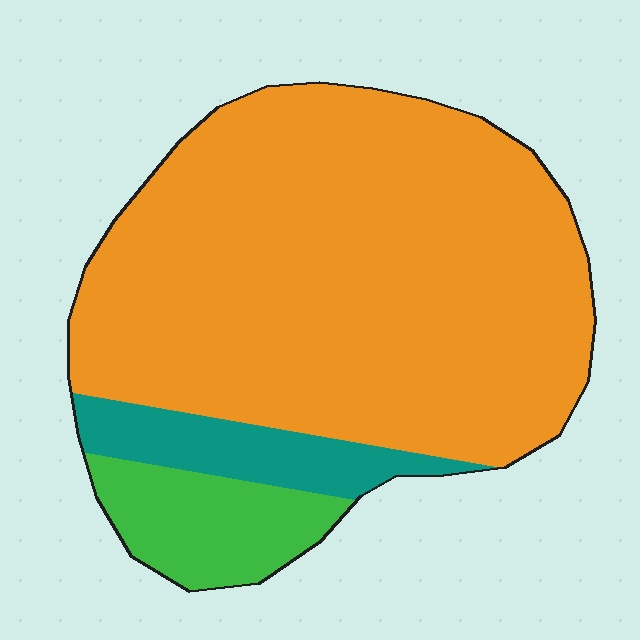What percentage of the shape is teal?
Teal takes up about one tenth (1/10) of the shape.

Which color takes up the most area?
Orange, at roughly 80%.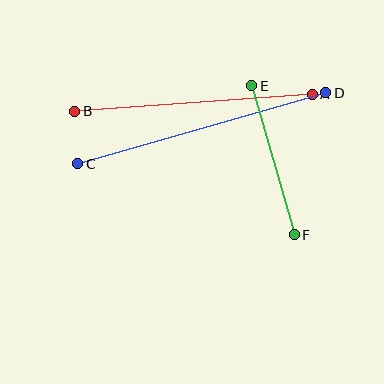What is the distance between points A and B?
The distance is approximately 238 pixels.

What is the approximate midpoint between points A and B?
The midpoint is at approximately (194, 103) pixels.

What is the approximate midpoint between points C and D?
The midpoint is at approximately (202, 128) pixels.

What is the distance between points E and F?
The distance is approximately 155 pixels.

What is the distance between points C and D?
The distance is approximately 258 pixels.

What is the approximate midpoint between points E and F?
The midpoint is at approximately (273, 160) pixels.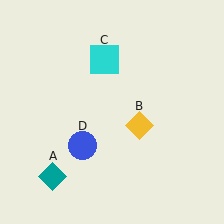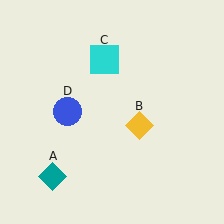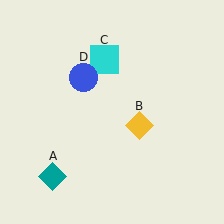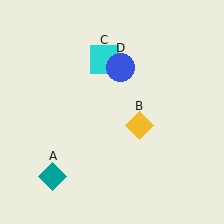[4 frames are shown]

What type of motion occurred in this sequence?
The blue circle (object D) rotated clockwise around the center of the scene.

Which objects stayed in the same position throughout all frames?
Teal diamond (object A) and yellow diamond (object B) and cyan square (object C) remained stationary.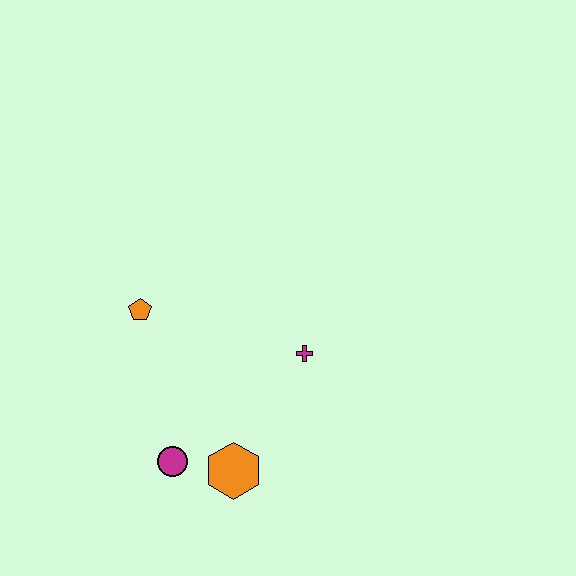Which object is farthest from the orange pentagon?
The orange hexagon is farthest from the orange pentagon.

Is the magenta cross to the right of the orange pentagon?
Yes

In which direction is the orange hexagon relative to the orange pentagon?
The orange hexagon is below the orange pentagon.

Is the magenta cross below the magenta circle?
No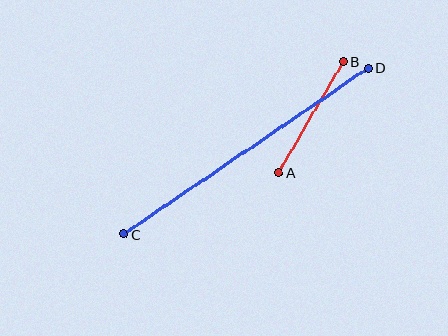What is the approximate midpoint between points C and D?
The midpoint is at approximately (246, 151) pixels.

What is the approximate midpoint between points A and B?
The midpoint is at approximately (311, 117) pixels.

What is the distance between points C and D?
The distance is approximately 295 pixels.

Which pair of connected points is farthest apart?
Points C and D are farthest apart.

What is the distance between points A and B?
The distance is approximately 128 pixels.